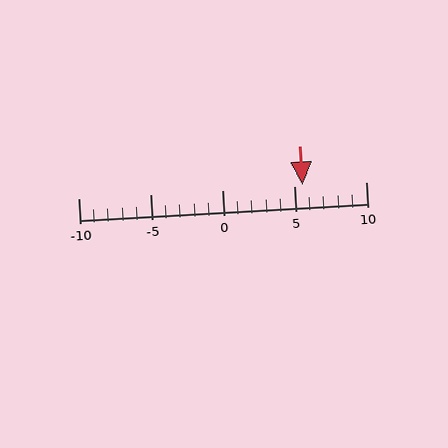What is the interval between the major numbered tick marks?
The major tick marks are spaced 5 units apart.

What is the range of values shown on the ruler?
The ruler shows values from -10 to 10.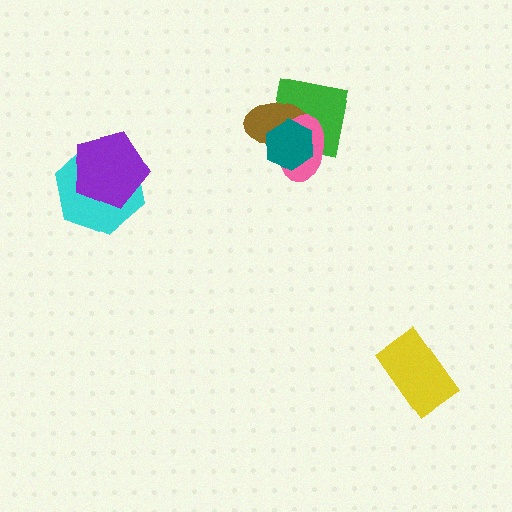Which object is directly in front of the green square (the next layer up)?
The brown ellipse is directly in front of the green square.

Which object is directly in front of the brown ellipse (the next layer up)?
The pink ellipse is directly in front of the brown ellipse.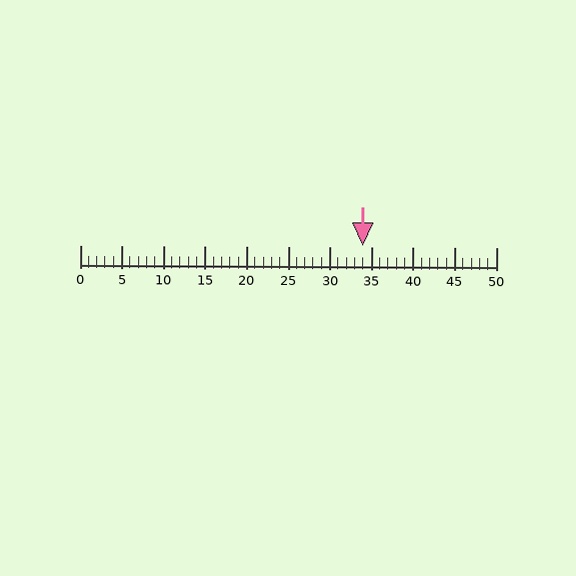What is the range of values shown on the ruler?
The ruler shows values from 0 to 50.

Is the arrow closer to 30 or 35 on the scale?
The arrow is closer to 35.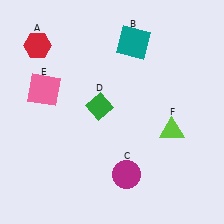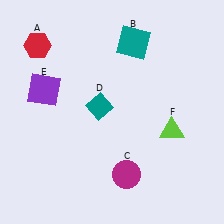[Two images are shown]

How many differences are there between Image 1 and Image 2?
There are 2 differences between the two images.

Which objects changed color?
D changed from green to teal. E changed from pink to purple.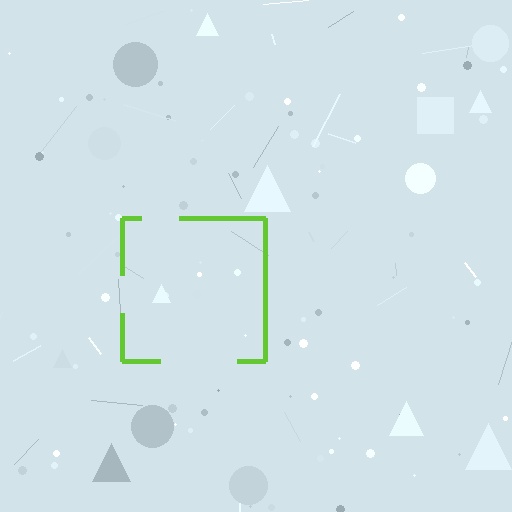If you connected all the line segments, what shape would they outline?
They would outline a square.